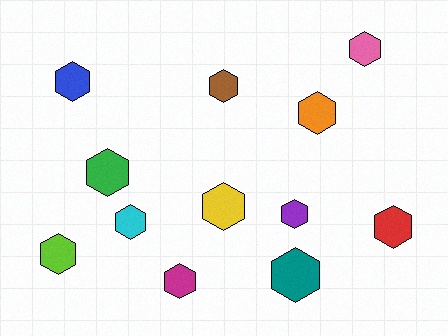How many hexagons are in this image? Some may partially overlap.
There are 12 hexagons.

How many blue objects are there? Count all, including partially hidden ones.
There is 1 blue object.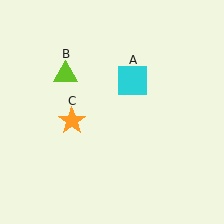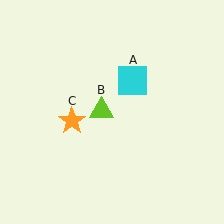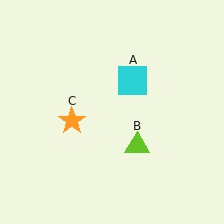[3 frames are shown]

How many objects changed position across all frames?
1 object changed position: lime triangle (object B).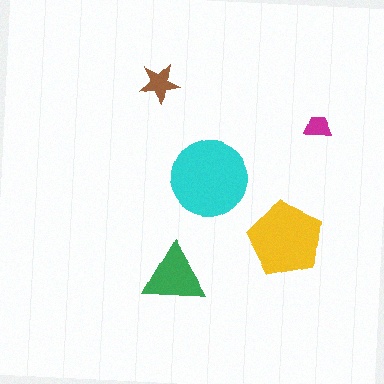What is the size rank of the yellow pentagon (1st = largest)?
2nd.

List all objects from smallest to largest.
The magenta trapezoid, the brown star, the green triangle, the yellow pentagon, the cyan circle.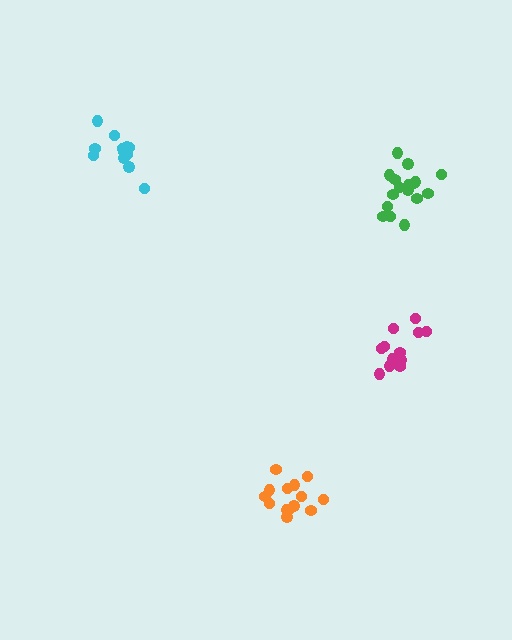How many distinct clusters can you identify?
There are 4 distinct clusters.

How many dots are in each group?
Group 1: 12 dots, Group 2: 14 dots, Group 3: 17 dots, Group 4: 12 dots (55 total).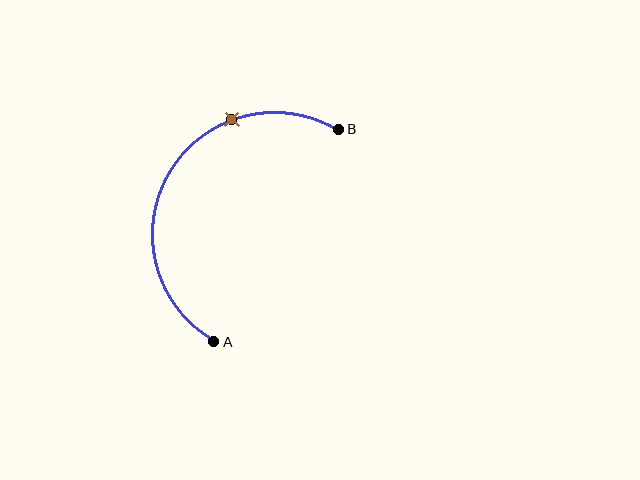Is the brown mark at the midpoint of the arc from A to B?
No. The brown mark lies on the arc but is closer to endpoint B. The arc midpoint would be at the point on the curve equidistant along the arc from both A and B.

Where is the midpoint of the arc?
The arc midpoint is the point on the curve farthest from the straight line joining A and B. It sits to the left of that line.